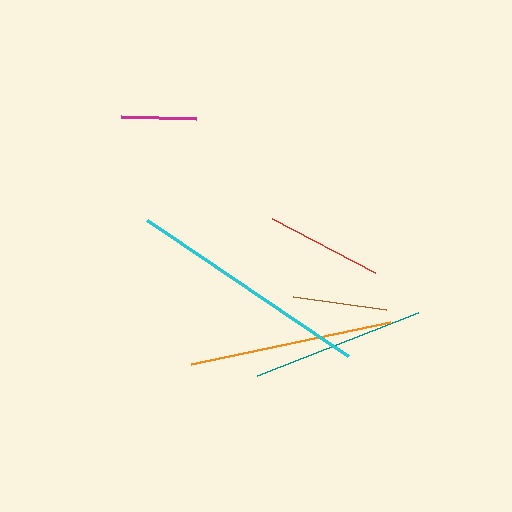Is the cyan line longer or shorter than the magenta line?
The cyan line is longer than the magenta line.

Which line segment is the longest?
The cyan line is the longest at approximately 243 pixels.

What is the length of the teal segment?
The teal segment is approximately 173 pixels long.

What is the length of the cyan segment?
The cyan segment is approximately 243 pixels long.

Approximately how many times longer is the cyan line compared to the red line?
The cyan line is approximately 2.1 times the length of the red line.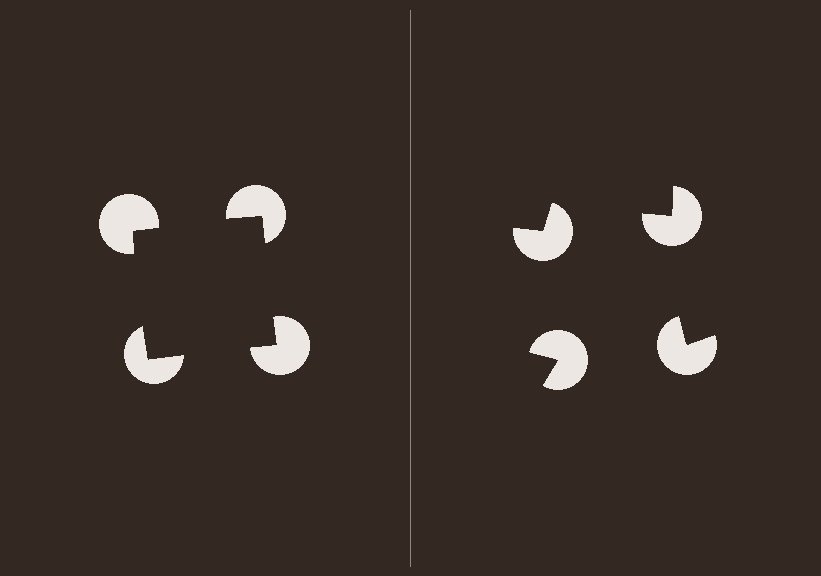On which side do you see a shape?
An illusory square appears on the left side. On the right side the wedge cuts are rotated, so no coherent shape forms.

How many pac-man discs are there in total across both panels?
8 — 4 on each side.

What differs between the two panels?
The pac-man discs are positioned identically on both sides; only the wedge orientations differ. On the left they align to a square; on the right they are misaligned.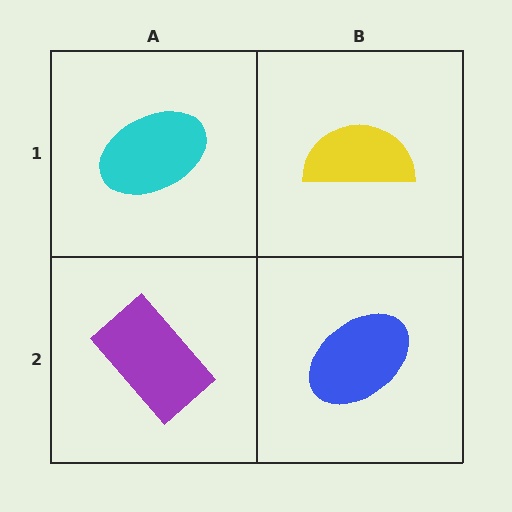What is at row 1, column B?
A yellow semicircle.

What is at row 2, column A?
A purple rectangle.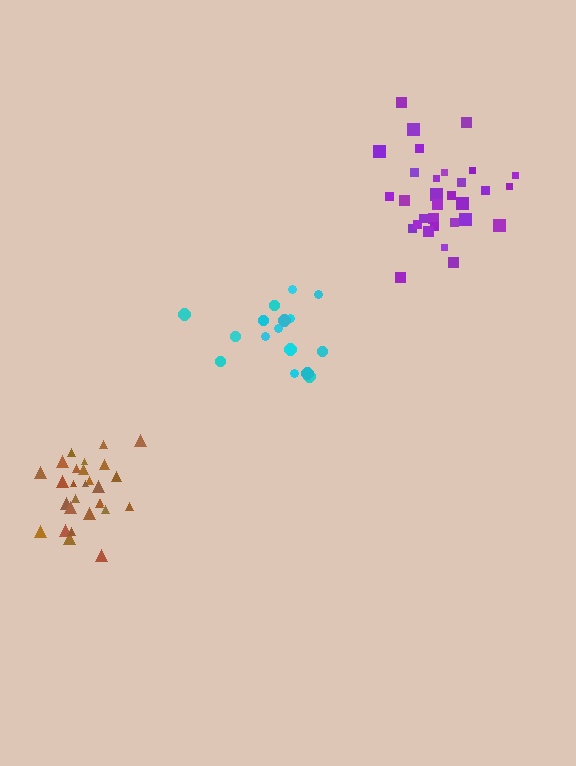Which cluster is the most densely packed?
Brown.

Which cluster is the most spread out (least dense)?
Cyan.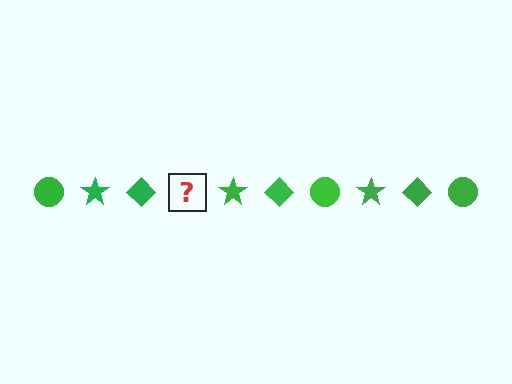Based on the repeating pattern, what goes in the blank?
The blank should be a green circle.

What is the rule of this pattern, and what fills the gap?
The rule is that the pattern cycles through circle, star, diamond shapes in green. The gap should be filled with a green circle.